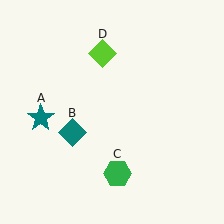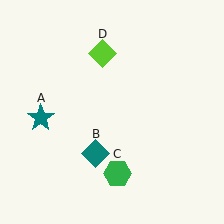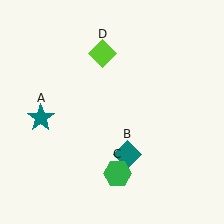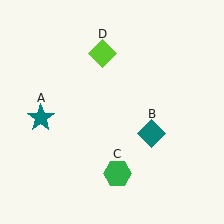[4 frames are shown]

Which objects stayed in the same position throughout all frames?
Teal star (object A) and green hexagon (object C) and lime diamond (object D) remained stationary.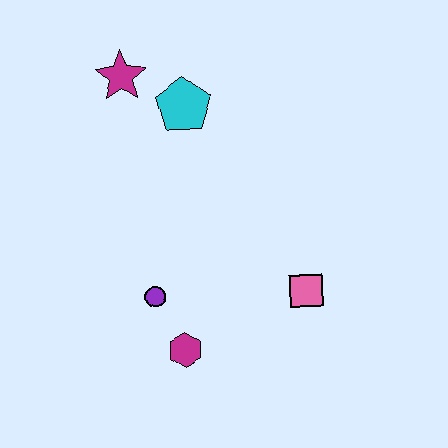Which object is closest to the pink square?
The magenta hexagon is closest to the pink square.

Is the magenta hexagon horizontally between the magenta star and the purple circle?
No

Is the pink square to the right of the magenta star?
Yes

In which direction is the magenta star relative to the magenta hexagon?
The magenta star is above the magenta hexagon.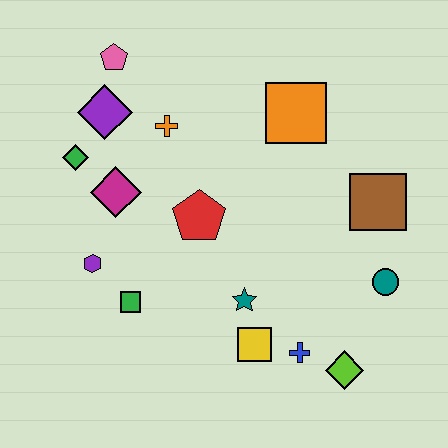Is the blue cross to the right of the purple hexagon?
Yes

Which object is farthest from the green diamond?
The lime diamond is farthest from the green diamond.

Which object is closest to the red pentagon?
The magenta diamond is closest to the red pentagon.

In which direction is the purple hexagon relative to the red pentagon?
The purple hexagon is to the left of the red pentagon.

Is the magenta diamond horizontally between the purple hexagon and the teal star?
Yes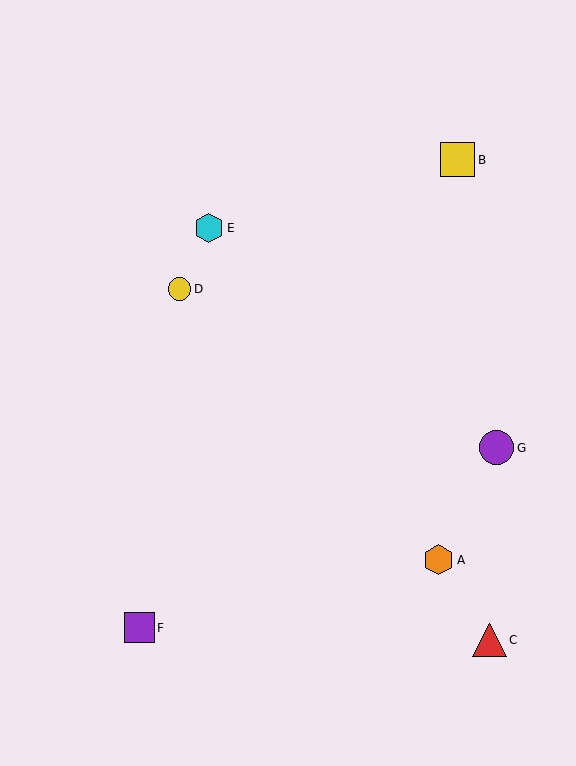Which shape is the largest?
The purple circle (labeled G) is the largest.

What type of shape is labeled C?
Shape C is a red triangle.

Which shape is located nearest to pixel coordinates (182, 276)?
The yellow circle (labeled D) at (179, 289) is nearest to that location.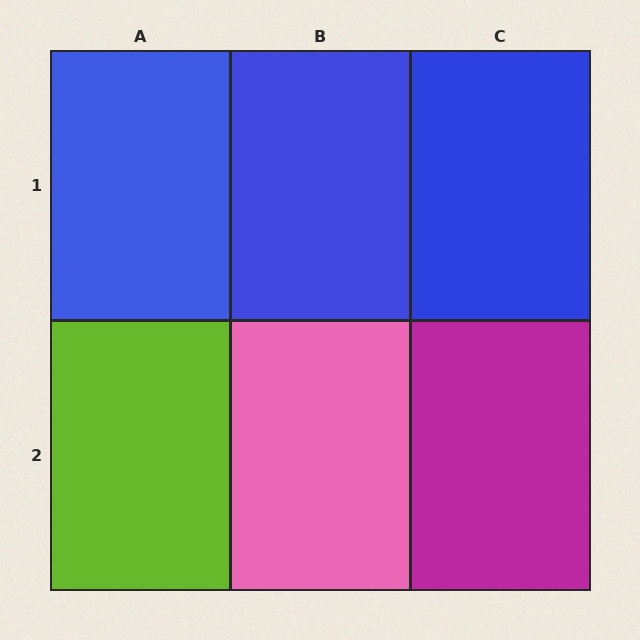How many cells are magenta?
1 cell is magenta.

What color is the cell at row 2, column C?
Magenta.